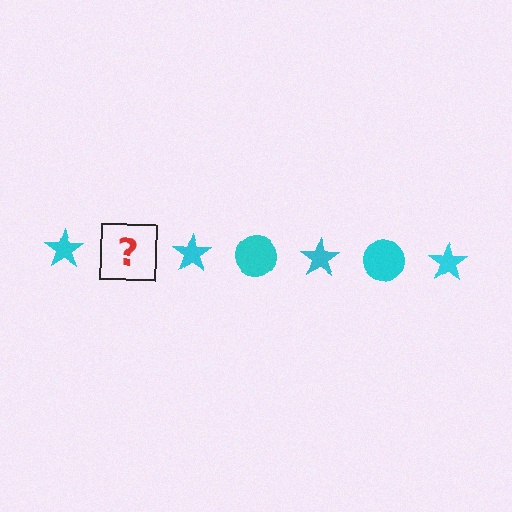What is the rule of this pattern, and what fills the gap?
The rule is that the pattern cycles through star, circle shapes in cyan. The gap should be filled with a cyan circle.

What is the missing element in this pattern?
The missing element is a cyan circle.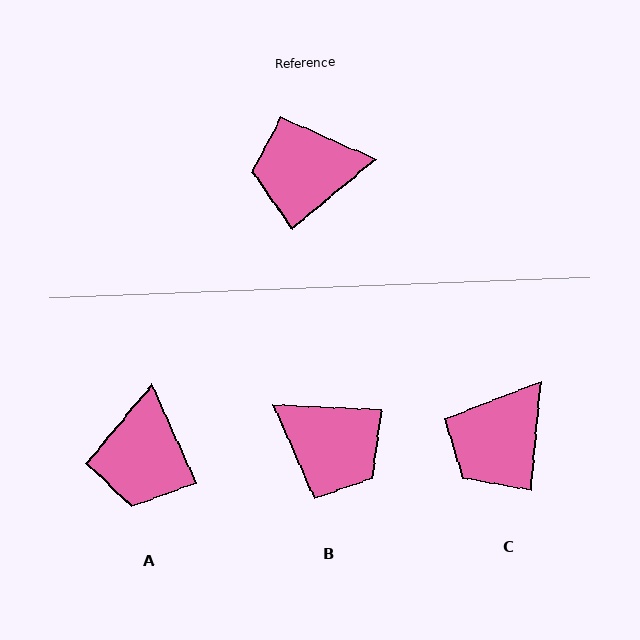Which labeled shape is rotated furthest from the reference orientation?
B, about 138 degrees away.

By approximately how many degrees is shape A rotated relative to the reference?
Approximately 75 degrees counter-clockwise.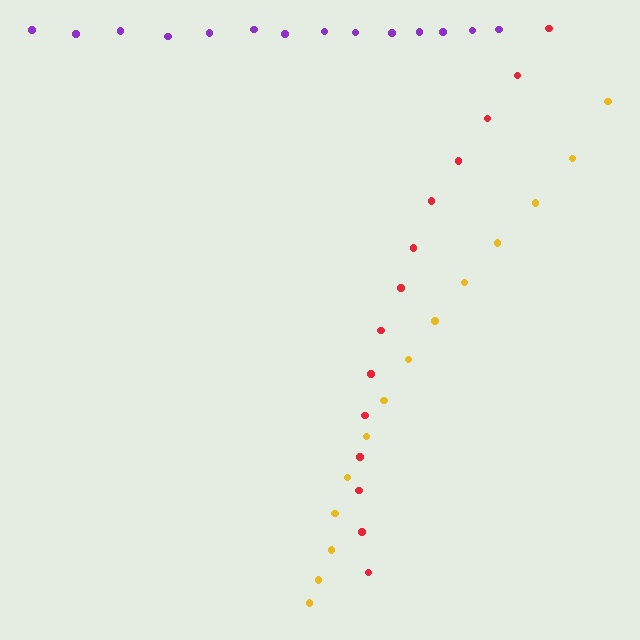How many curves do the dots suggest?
There are 3 distinct paths.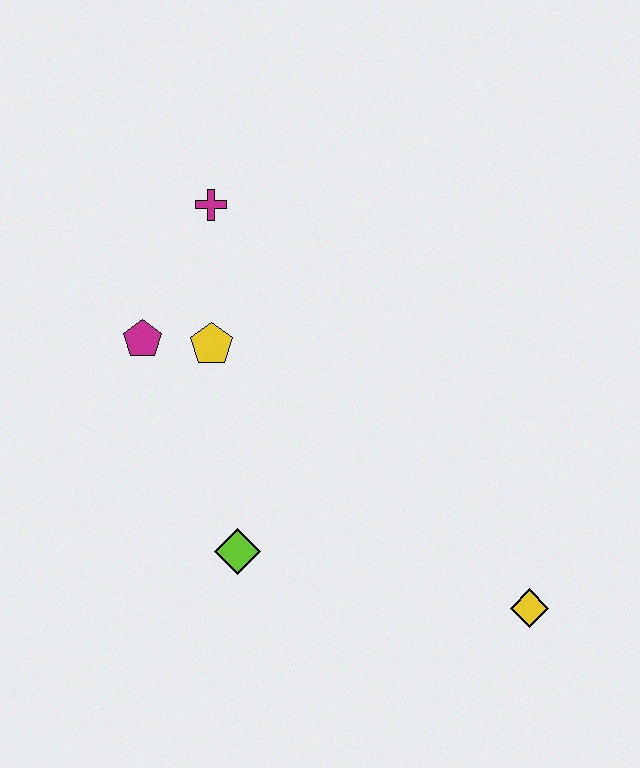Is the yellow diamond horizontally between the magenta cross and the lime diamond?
No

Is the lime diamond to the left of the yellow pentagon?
No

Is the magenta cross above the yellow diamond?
Yes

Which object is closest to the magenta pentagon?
The yellow pentagon is closest to the magenta pentagon.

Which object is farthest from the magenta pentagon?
The yellow diamond is farthest from the magenta pentagon.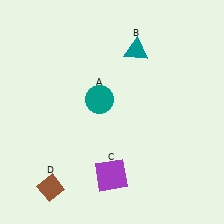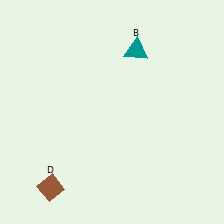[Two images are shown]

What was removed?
The teal circle (A), the purple square (C) were removed in Image 2.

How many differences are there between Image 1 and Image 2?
There are 2 differences between the two images.